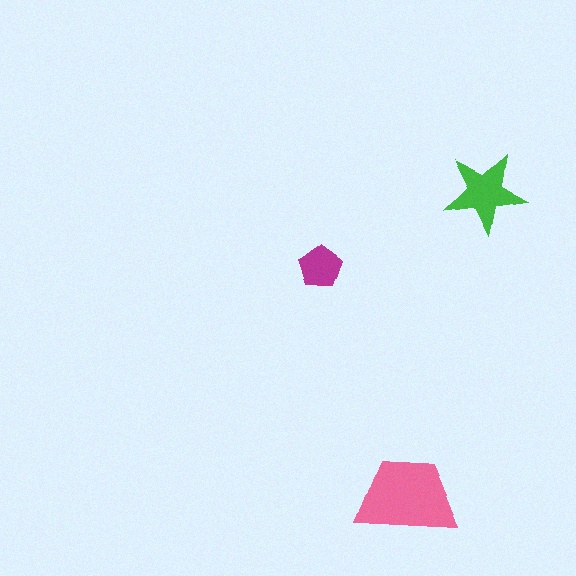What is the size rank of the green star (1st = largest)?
2nd.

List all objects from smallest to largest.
The magenta pentagon, the green star, the pink trapezoid.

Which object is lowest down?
The pink trapezoid is bottommost.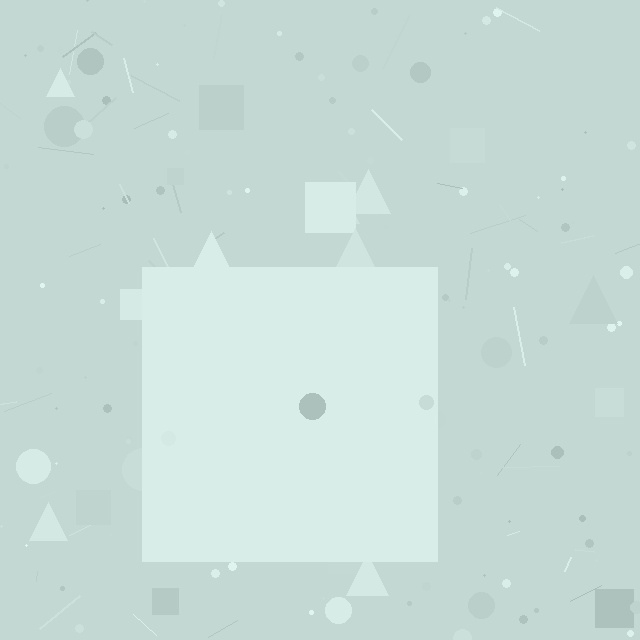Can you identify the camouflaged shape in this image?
The camouflaged shape is a square.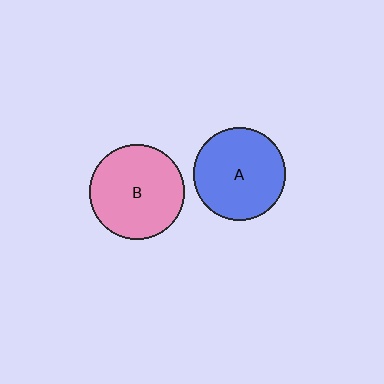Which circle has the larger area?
Circle B (pink).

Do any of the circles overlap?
No, none of the circles overlap.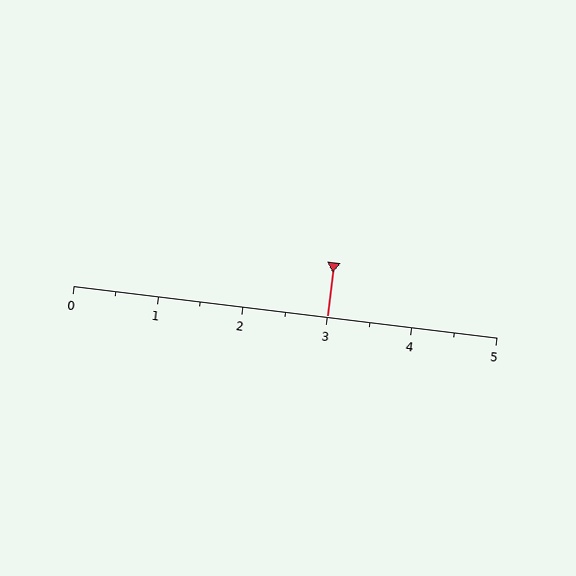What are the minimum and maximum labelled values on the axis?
The axis runs from 0 to 5.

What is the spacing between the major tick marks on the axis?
The major ticks are spaced 1 apart.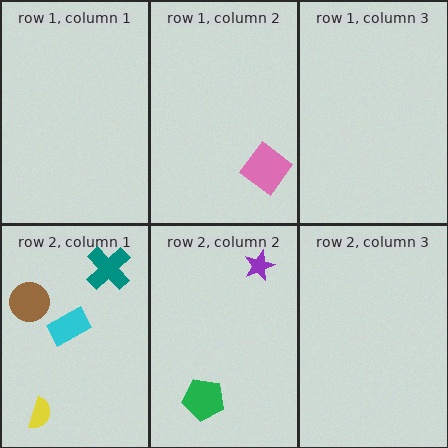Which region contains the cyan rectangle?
The row 2, column 1 region.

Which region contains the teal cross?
The row 2, column 1 region.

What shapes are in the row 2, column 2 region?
The purple star, the green pentagon.